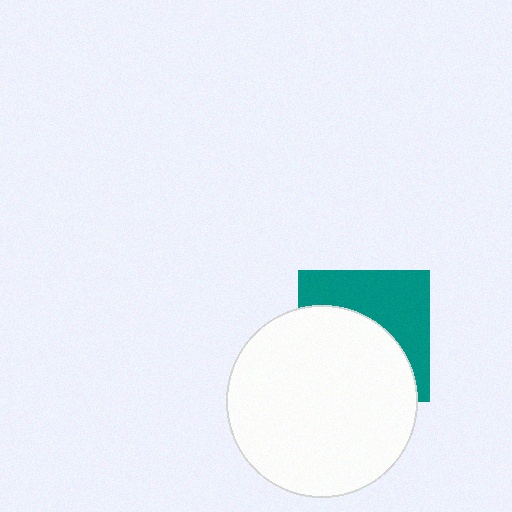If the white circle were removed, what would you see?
You would see the complete teal square.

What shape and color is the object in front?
The object in front is a white circle.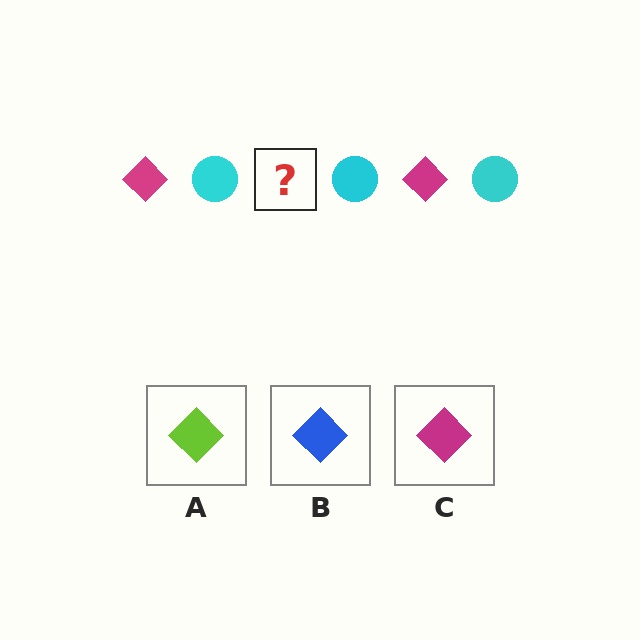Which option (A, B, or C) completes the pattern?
C.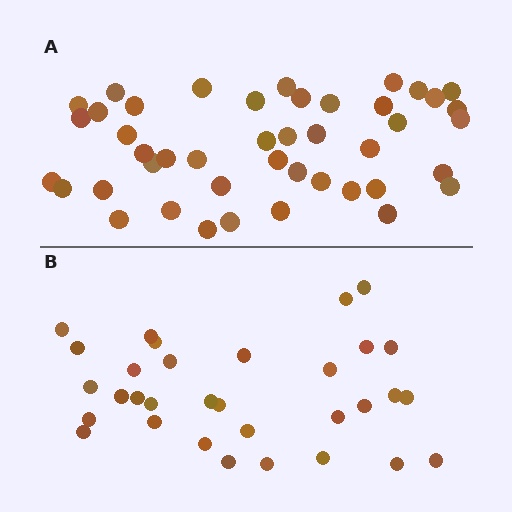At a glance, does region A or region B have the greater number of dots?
Region A (the top region) has more dots.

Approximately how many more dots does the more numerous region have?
Region A has roughly 12 or so more dots than region B.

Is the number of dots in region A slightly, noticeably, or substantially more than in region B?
Region A has noticeably more, but not dramatically so. The ratio is roughly 1.4 to 1.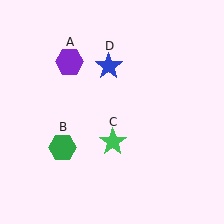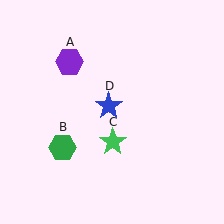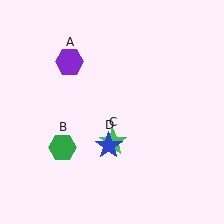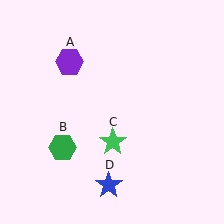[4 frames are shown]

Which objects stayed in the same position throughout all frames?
Purple hexagon (object A) and green hexagon (object B) and green star (object C) remained stationary.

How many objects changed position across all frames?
1 object changed position: blue star (object D).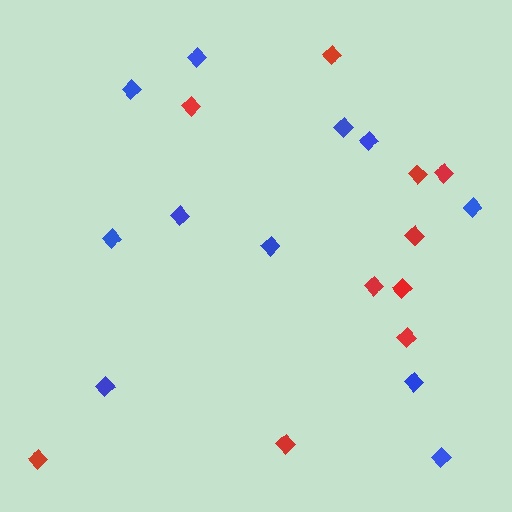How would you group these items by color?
There are 2 groups: one group of blue diamonds (11) and one group of red diamonds (10).